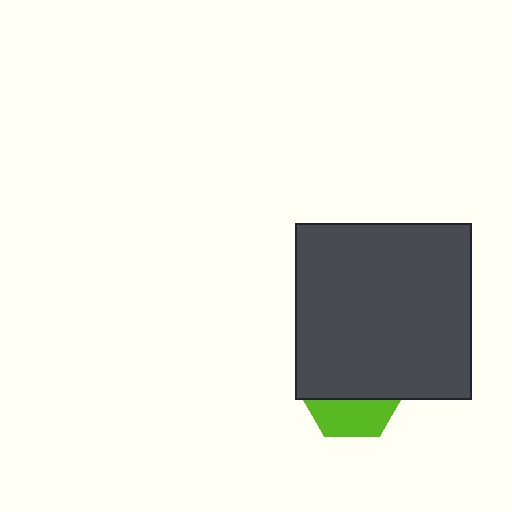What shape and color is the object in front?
The object in front is a dark gray square.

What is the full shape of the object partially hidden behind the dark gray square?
The partially hidden object is a lime hexagon.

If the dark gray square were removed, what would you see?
You would see the complete lime hexagon.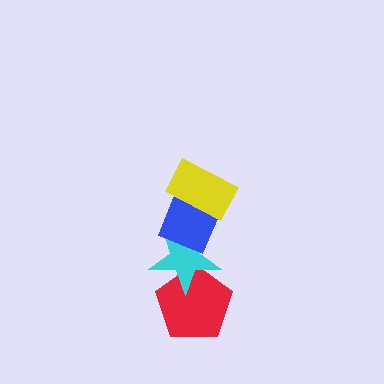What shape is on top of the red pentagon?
The cyan star is on top of the red pentagon.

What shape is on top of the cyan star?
The blue diamond is on top of the cyan star.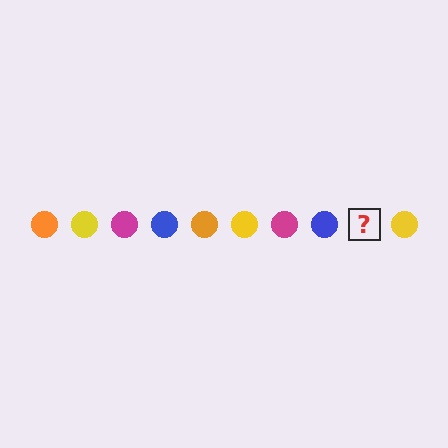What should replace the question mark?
The question mark should be replaced with an orange circle.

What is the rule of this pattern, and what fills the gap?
The rule is that the pattern cycles through orange, yellow, magenta, blue circles. The gap should be filled with an orange circle.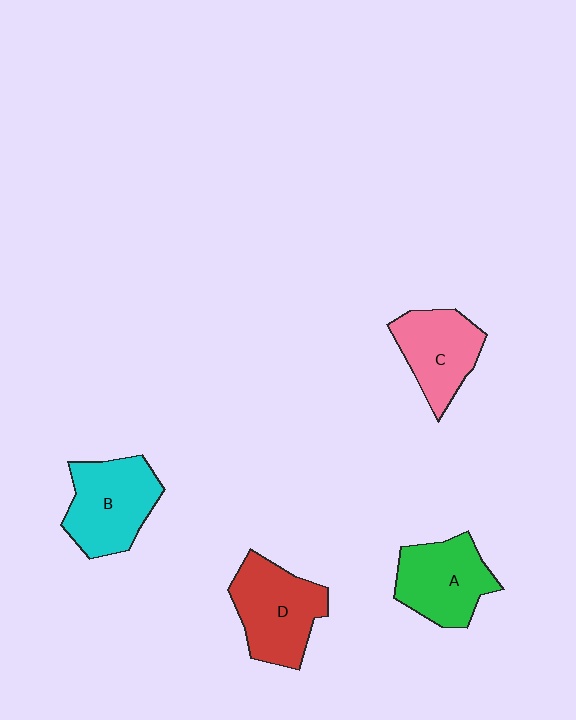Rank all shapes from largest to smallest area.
From largest to smallest: D (red), B (cyan), A (green), C (pink).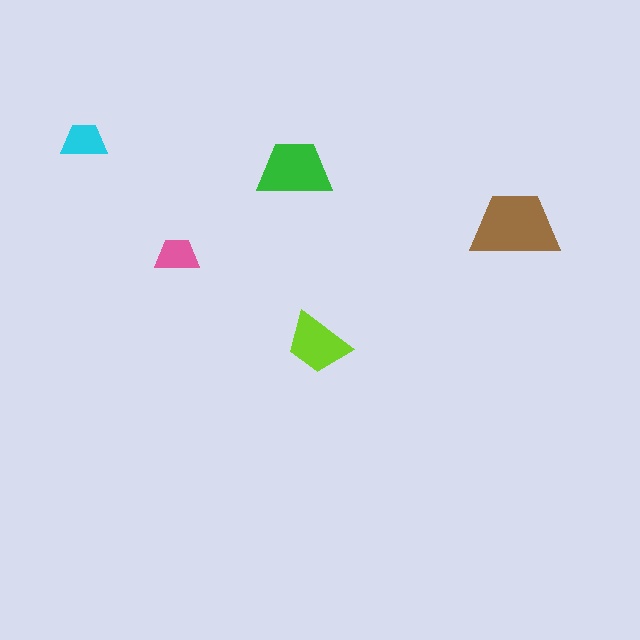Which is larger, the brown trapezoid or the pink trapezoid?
The brown one.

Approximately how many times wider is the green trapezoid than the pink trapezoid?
About 1.5 times wider.